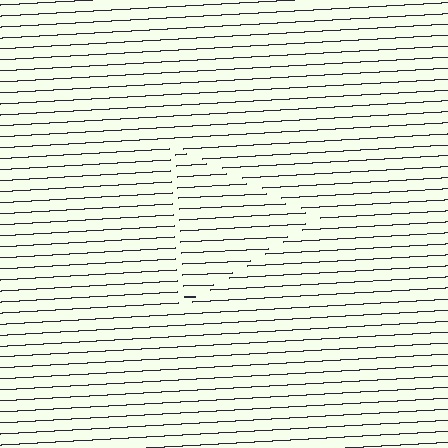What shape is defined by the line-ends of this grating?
An illusory triangle. The interior of the shape contains the same grating, shifted by half a period — the contour is defined by the phase discontinuity where line-ends from the inner and outer gratings abut.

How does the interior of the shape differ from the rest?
The interior of the shape contains the same grating, shifted by half a period — the contour is defined by the phase discontinuity where line-ends from the inner and outer gratings abut.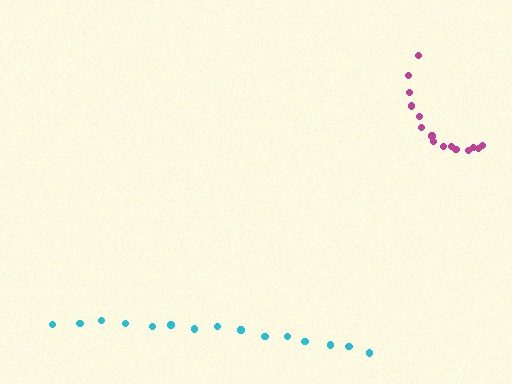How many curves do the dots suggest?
There are 2 distinct paths.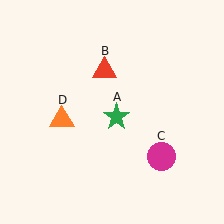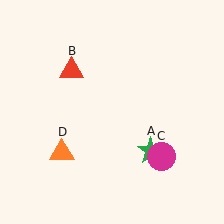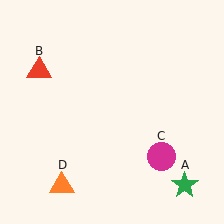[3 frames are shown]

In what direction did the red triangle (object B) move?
The red triangle (object B) moved left.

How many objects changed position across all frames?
3 objects changed position: green star (object A), red triangle (object B), orange triangle (object D).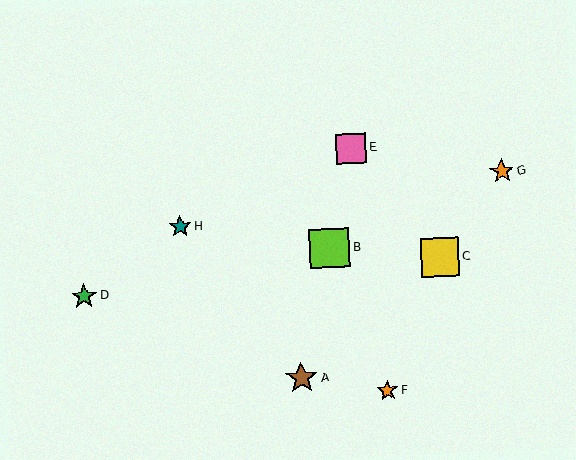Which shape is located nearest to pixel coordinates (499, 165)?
The orange star (labeled G) at (502, 171) is nearest to that location.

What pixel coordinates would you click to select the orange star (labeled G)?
Click at (502, 171) to select the orange star G.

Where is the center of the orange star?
The center of the orange star is at (502, 171).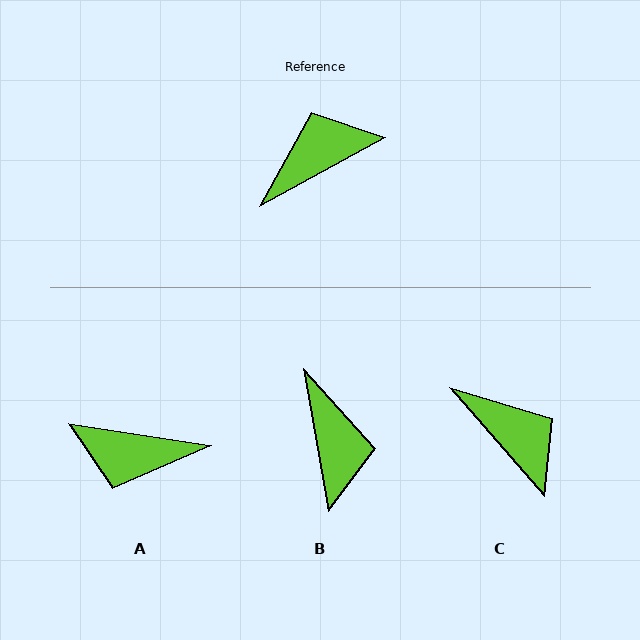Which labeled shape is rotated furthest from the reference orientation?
A, about 142 degrees away.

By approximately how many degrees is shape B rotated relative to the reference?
Approximately 109 degrees clockwise.